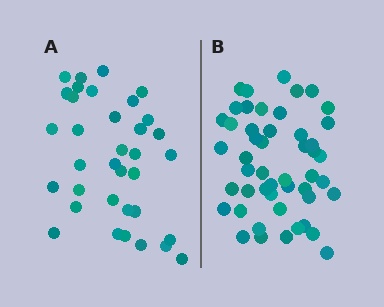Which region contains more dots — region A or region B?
Region B (the right region) has more dots.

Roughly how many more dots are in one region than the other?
Region B has approximately 15 more dots than region A.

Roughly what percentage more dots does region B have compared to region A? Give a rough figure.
About 40% more.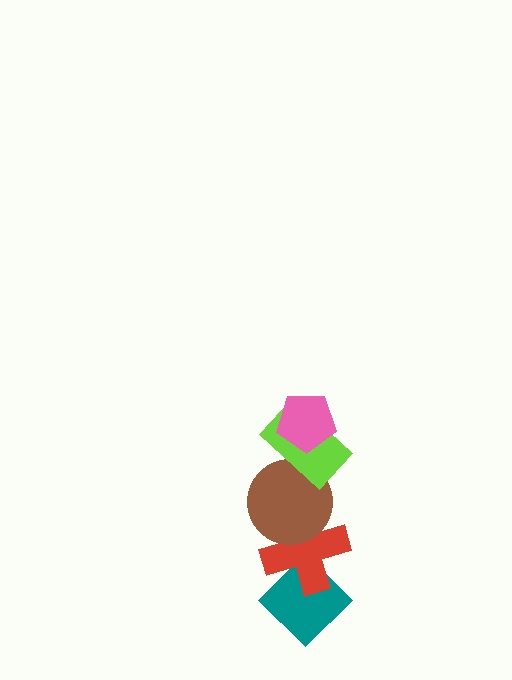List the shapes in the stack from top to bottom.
From top to bottom: the pink pentagon, the lime rectangle, the brown circle, the red cross, the teal diamond.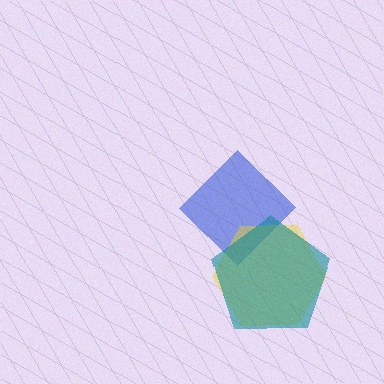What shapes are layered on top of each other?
The layered shapes are: a blue diamond, a yellow hexagon, a teal pentagon.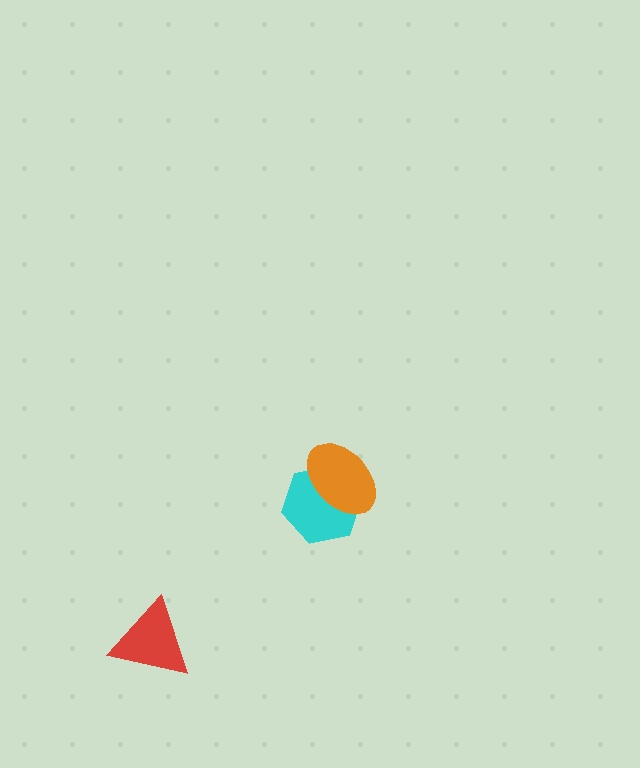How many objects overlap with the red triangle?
0 objects overlap with the red triangle.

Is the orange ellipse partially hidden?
No, no other shape covers it.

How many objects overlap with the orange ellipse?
1 object overlaps with the orange ellipse.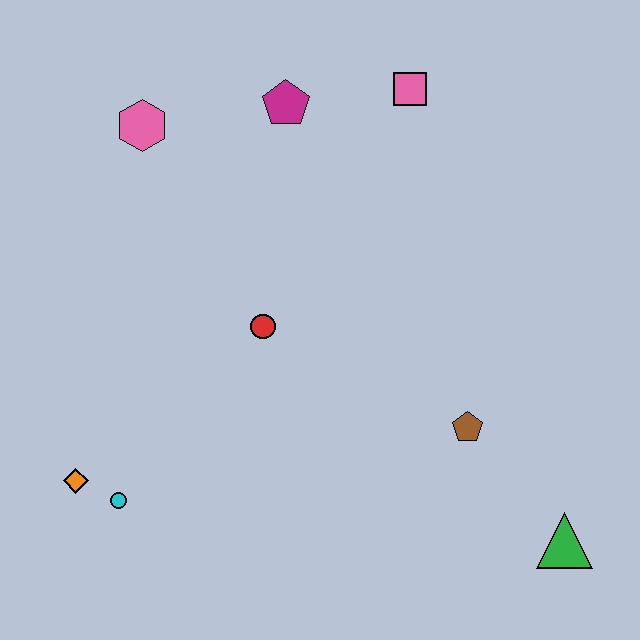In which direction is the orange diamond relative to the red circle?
The orange diamond is to the left of the red circle.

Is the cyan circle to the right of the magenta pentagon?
No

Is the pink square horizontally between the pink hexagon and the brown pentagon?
Yes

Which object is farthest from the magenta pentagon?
The green triangle is farthest from the magenta pentagon.